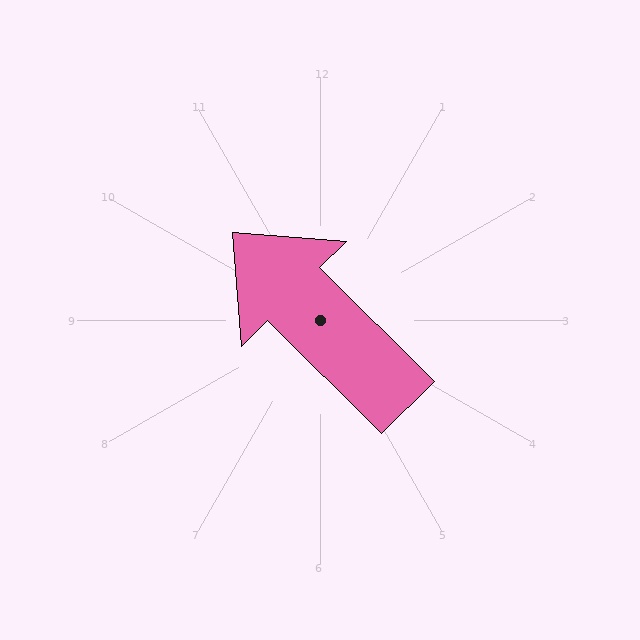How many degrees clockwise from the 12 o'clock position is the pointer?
Approximately 315 degrees.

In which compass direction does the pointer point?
Northwest.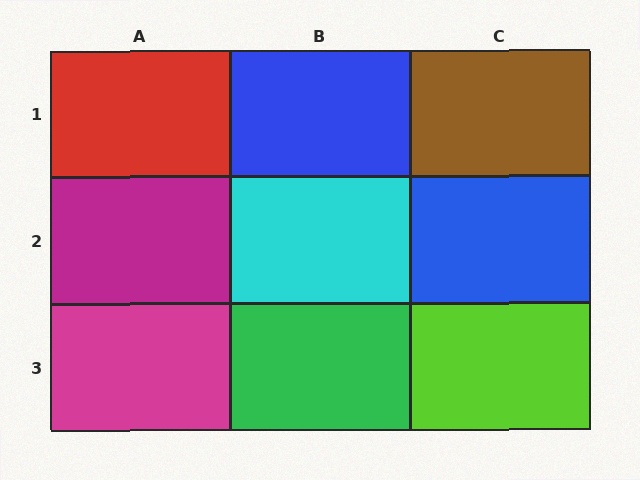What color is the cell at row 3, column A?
Magenta.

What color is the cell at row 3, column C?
Lime.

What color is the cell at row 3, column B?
Green.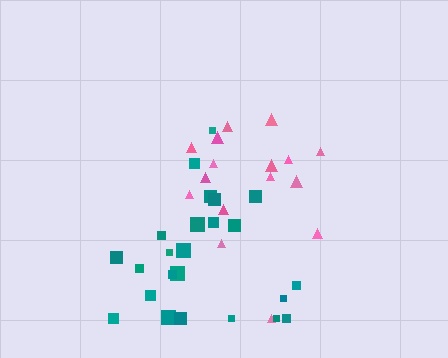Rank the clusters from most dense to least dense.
pink, teal.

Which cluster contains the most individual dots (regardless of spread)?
Teal (25).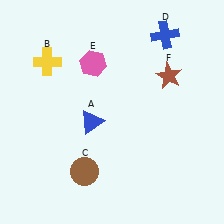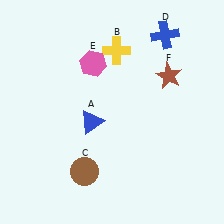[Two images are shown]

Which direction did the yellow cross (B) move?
The yellow cross (B) moved right.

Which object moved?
The yellow cross (B) moved right.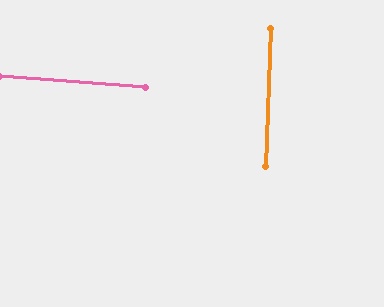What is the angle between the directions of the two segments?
Approximately 88 degrees.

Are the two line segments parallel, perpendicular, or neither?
Perpendicular — they meet at approximately 88°.